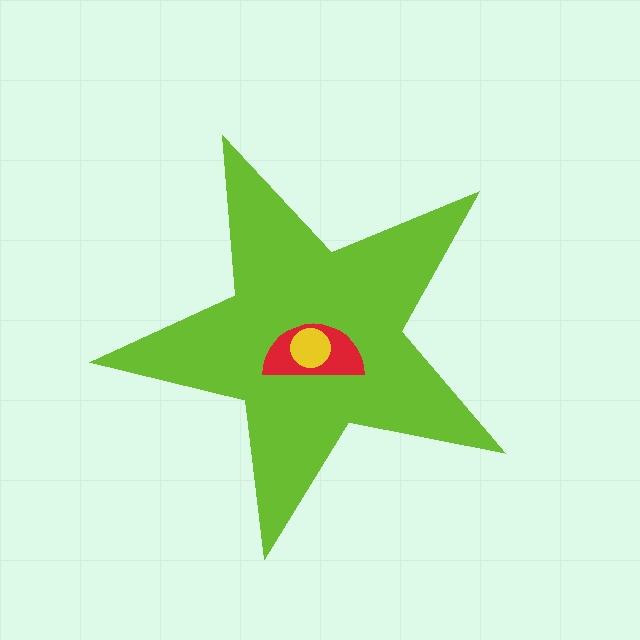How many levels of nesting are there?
3.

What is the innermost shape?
The yellow circle.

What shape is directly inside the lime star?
The red semicircle.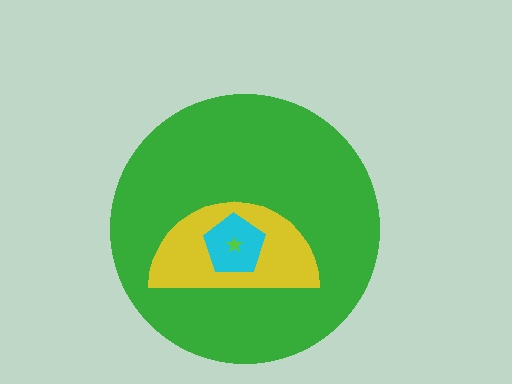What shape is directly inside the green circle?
The yellow semicircle.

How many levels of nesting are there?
4.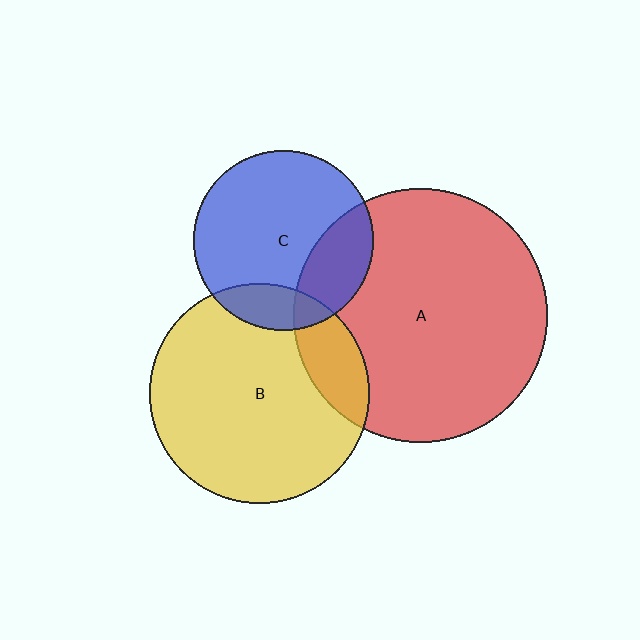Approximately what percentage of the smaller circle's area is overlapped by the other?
Approximately 25%.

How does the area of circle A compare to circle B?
Approximately 1.3 times.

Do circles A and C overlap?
Yes.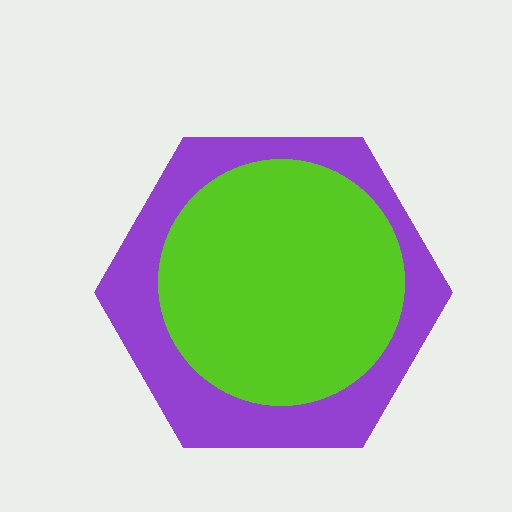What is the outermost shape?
The purple hexagon.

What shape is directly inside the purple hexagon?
The lime circle.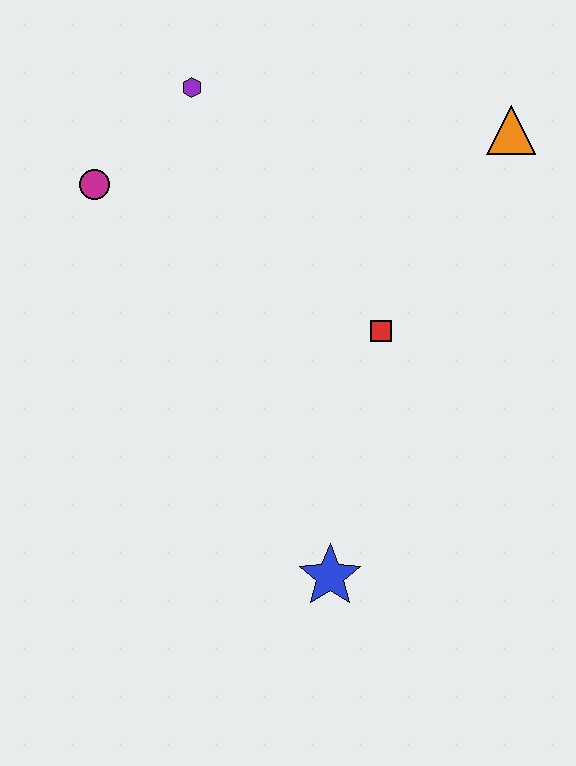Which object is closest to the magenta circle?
The purple hexagon is closest to the magenta circle.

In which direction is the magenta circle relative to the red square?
The magenta circle is to the left of the red square.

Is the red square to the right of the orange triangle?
No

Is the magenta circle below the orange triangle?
Yes